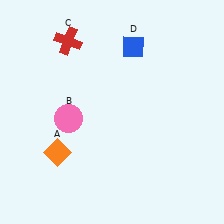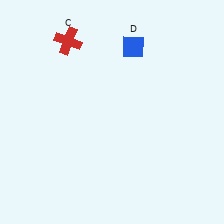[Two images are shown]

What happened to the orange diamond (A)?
The orange diamond (A) was removed in Image 2. It was in the bottom-left area of Image 1.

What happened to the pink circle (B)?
The pink circle (B) was removed in Image 2. It was in the bottom-left area of Image 1.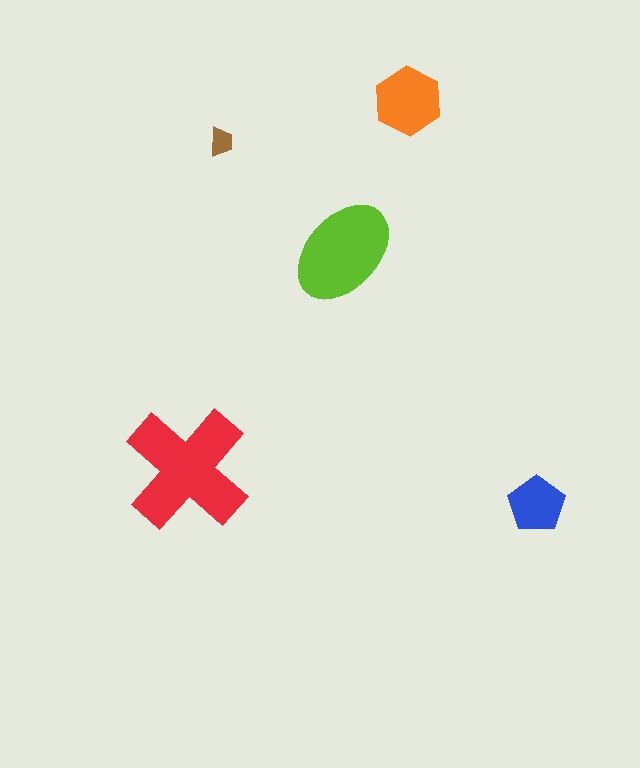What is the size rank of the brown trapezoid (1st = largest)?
5th.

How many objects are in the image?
There are 5 objects in the image.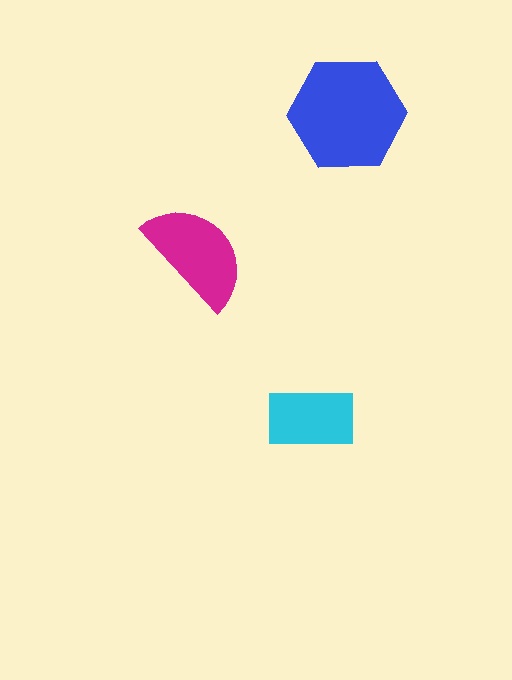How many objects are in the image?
There are 3 objects in the image.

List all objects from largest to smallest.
The blue hexagon, the magenta semicircle, the cyan rectangle.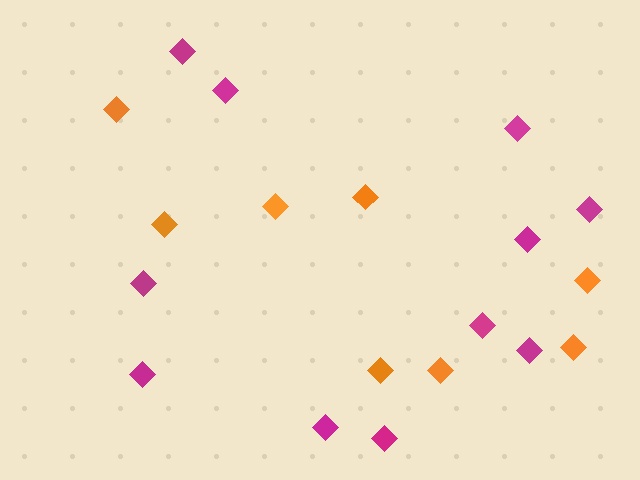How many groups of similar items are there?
There are 2 groups: one group of orange diamonds (8) and one group of magenta diamonds (11).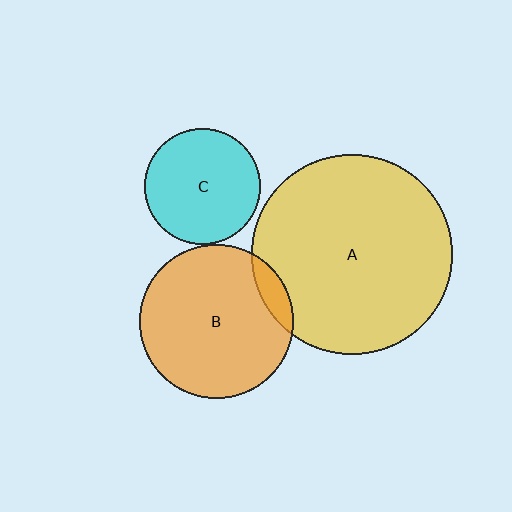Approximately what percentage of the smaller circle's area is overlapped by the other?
Approximately 10%.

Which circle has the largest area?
Circle A (yellow).